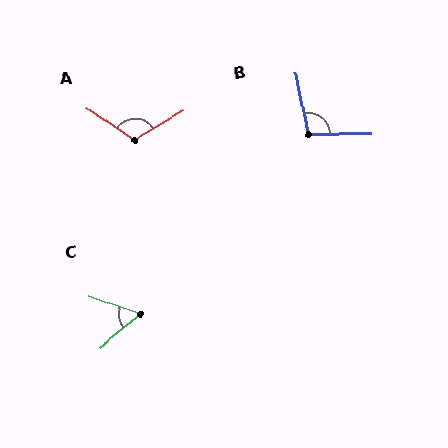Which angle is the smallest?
C, at approximately 59 degrees.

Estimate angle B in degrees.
Approximately 101 degrees.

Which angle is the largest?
A, at approximately 115 degrees.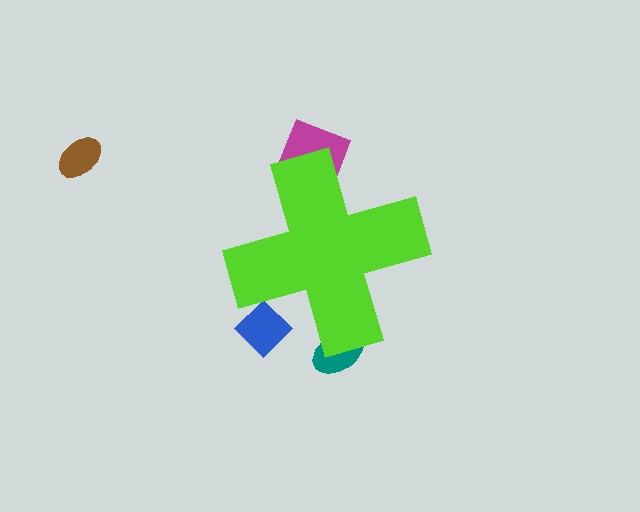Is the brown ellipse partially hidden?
No, the brown ellipse is fully visible.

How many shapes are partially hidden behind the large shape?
3 shapes are partially hidden.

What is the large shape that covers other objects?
A lime cross.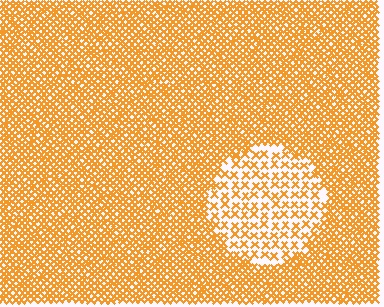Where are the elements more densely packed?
The elements are more densely packed outside the circle boundary.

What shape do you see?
I see a circle.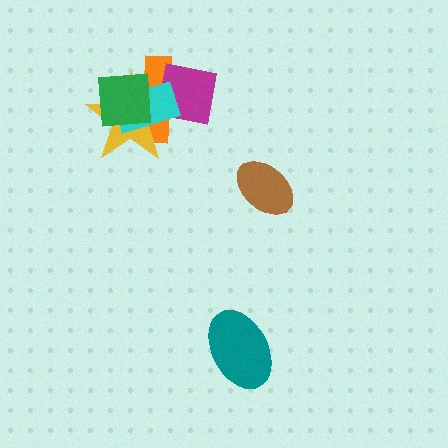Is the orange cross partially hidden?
Yes, it is partially covered by another shape.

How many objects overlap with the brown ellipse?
0 objects overlap with the brown ellipse.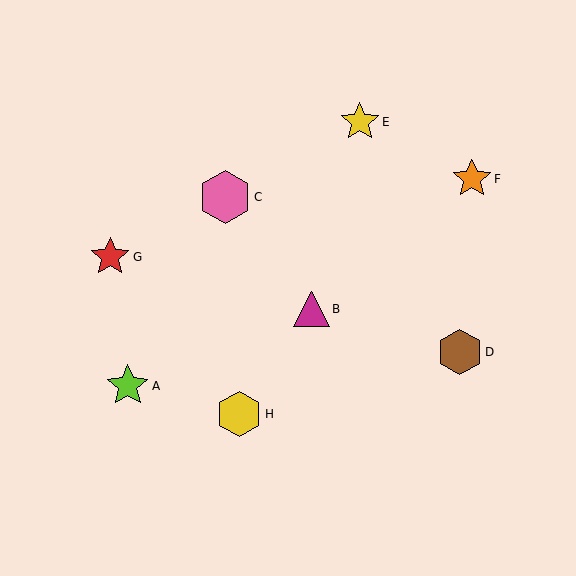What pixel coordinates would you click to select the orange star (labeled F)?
Click at (472, 179) to select the orange star F.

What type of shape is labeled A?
Shape A is a lime star.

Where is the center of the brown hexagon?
The center of the brown hexagon is at (460, 352).